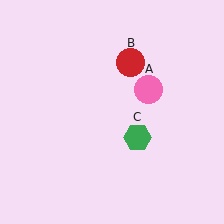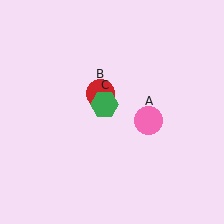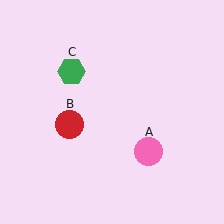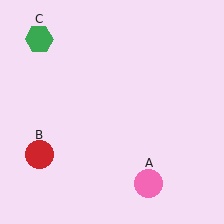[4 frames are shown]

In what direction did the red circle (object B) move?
The red circle (object B) moved down and to the left.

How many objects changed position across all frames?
3 objects changed position: pink circle (object A), red circle (object B), green hexagon (object C).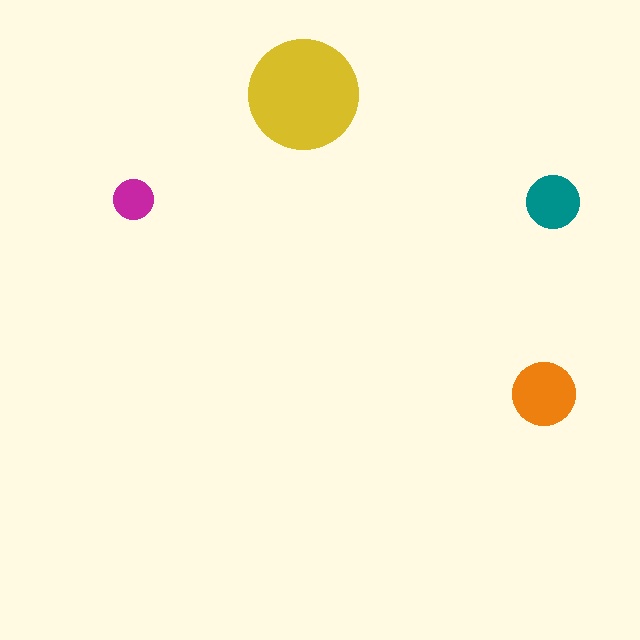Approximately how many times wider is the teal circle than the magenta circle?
About 1.5 times wider.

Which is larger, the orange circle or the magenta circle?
The orange one.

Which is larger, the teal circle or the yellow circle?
The yellow one.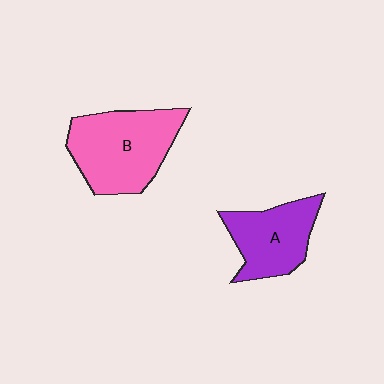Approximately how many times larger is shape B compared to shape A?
Approximately 1.4 times.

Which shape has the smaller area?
Shape A (purple).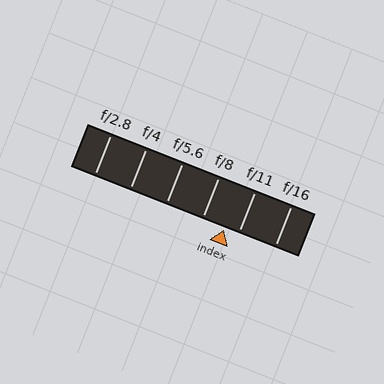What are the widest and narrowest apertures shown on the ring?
The widest aperture shown is f/2.8 and the narrowest is f/16.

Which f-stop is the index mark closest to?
The index mark is closest to f/11.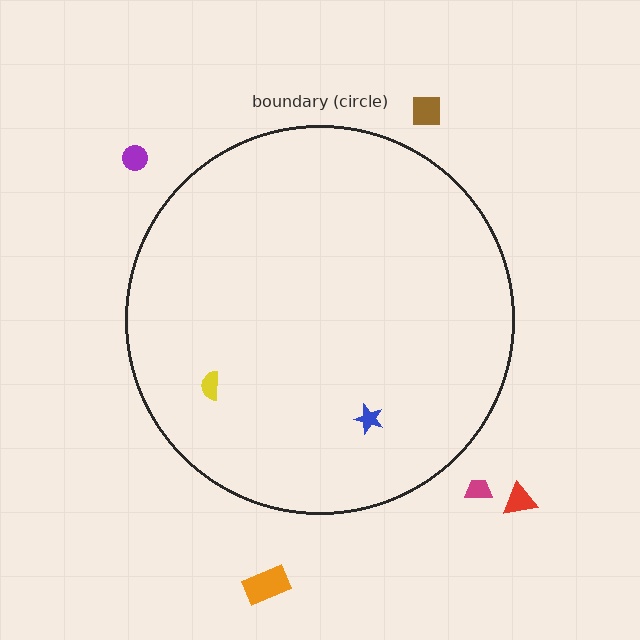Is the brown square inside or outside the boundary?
Outside.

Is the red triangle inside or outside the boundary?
Outside.